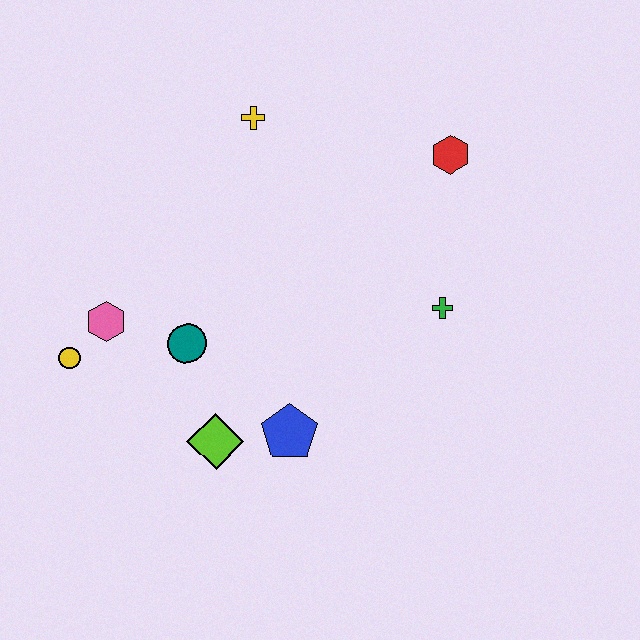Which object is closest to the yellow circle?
The pink hexagon is closest to the yellow circle.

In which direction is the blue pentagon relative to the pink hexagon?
The blue pentagon is to the right of the pink hexagon.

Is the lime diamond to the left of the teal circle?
No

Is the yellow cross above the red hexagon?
Yes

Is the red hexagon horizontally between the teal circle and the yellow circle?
No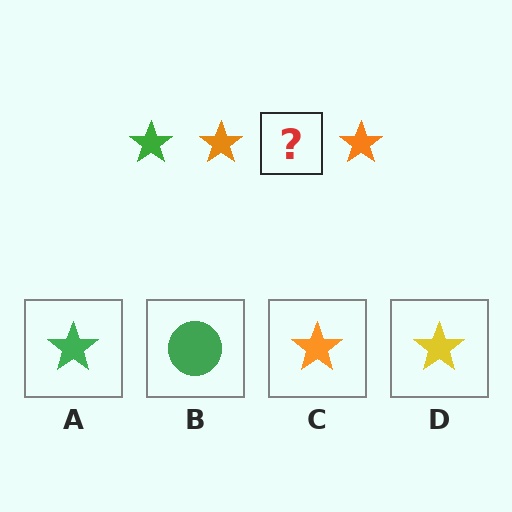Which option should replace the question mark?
Option A.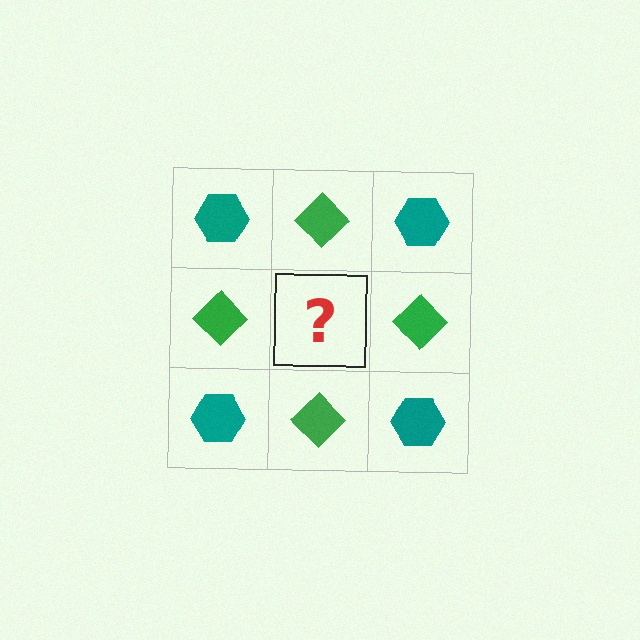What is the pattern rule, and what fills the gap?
The rule is that it alternates teal hexagon and green diamond in a checkerboard pattern. The gap should be filled with a teal hexagon.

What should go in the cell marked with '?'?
The missing cell should contain a teal hexagon.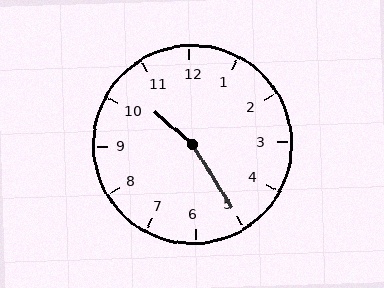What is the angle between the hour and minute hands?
Approximately 162 degrees.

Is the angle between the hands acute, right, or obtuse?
It is obtuse.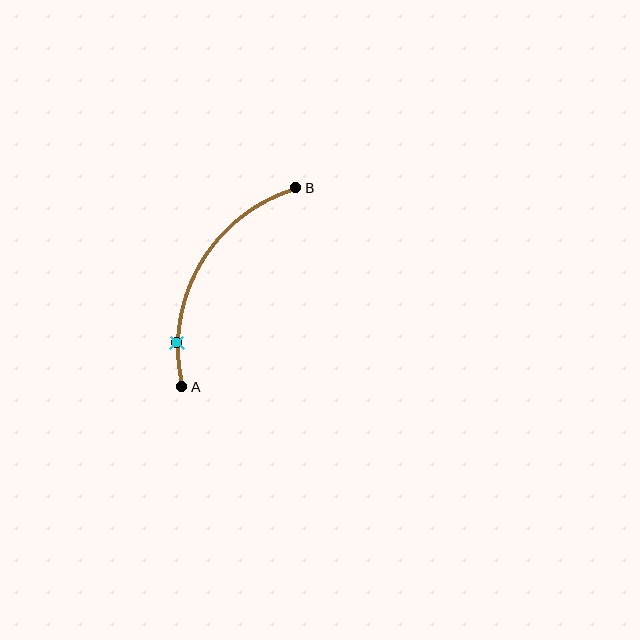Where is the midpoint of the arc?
The arc midpoint is the point on the curve farthest from the straight line joining A and B. It sits to the left of that line.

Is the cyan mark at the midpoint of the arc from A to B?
No. The cyan mark lies on the arc but is closer to endpoint A. The arc midpoint would be at the point on the curve equidistant along the arc from both A and B.